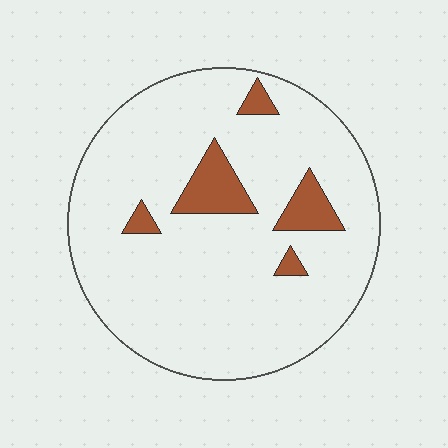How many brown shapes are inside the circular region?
5.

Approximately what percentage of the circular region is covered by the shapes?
Approximately 10%.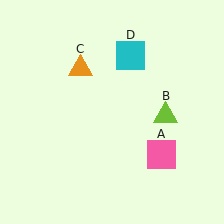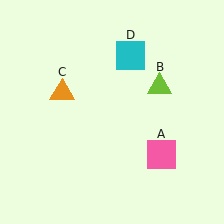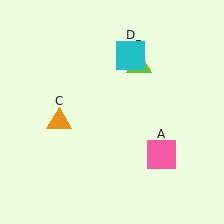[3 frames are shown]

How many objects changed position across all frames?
2 objects changed position: lime triangle (object B), orange triangle (object C).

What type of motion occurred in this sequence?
The lime triangle (object B), orange triangle (object C) rotated counterclockwise around the center of the scene.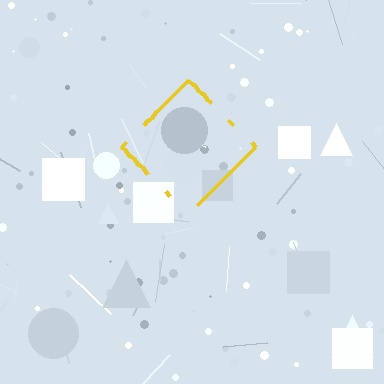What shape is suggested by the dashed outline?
The dashed outline suggests a diamond.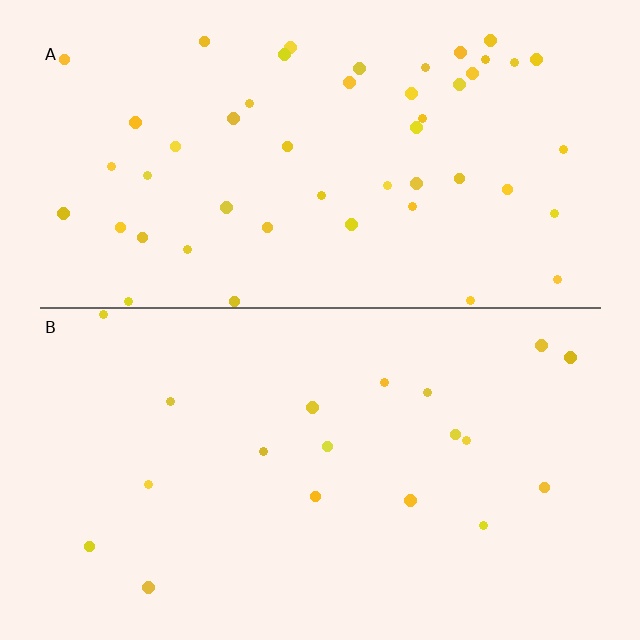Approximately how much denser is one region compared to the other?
Approximately 2.6× — region A over region B.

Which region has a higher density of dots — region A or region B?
A (the top).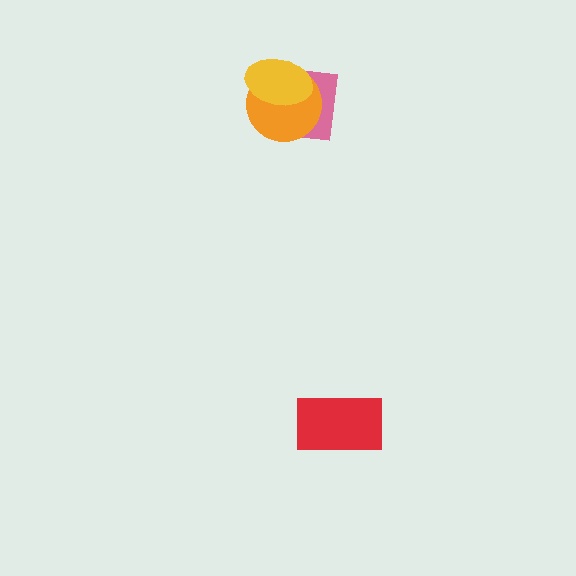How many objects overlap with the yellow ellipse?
2 objects overlap with the yellow ellipse.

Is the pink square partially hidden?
Yes, it is partially covered by another shape.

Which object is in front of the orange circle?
The yellow ellipse is in front of the orange circle.